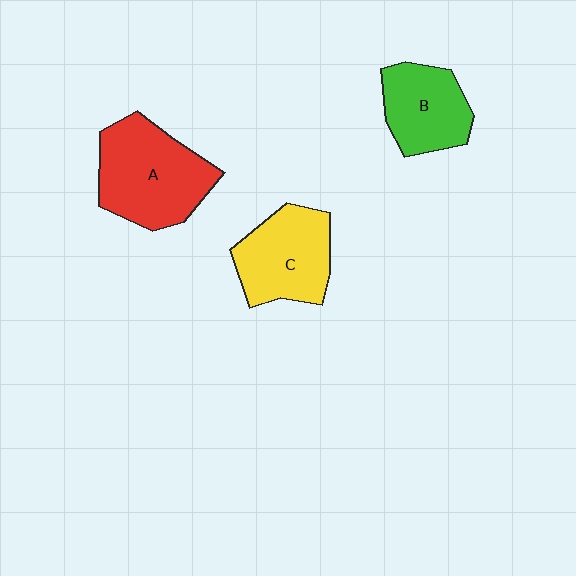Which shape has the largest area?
Shape A (red).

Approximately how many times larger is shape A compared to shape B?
Approximately 1.5 times.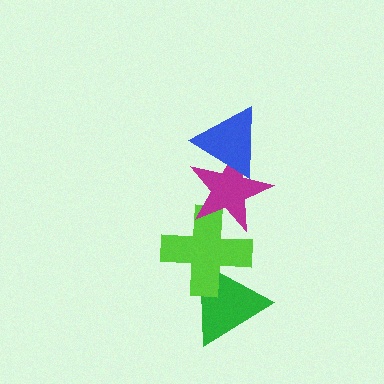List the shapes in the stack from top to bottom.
From top to bottom: the blue triangle, the magenta star, the lime cross, the green triangle.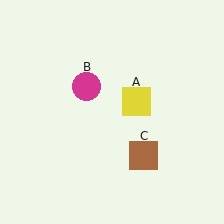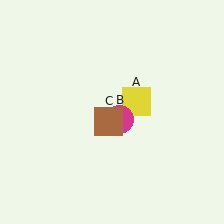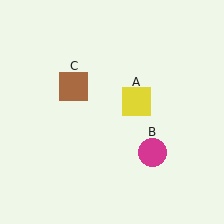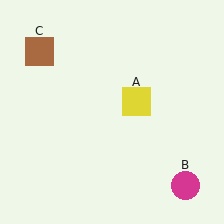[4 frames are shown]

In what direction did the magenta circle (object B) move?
The magenta circle (object B) moved down and to the right.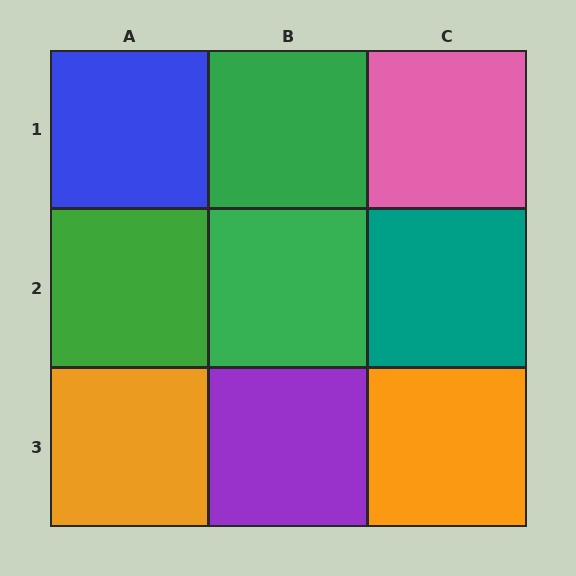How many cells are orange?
2 cells are orange.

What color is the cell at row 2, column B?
Green.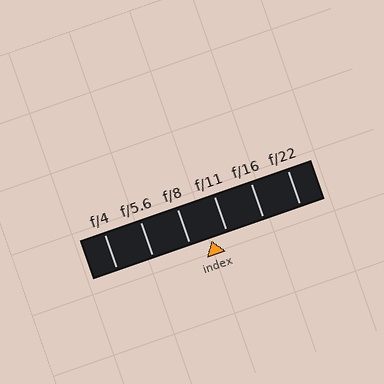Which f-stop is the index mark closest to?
The index mark is closest to f/11.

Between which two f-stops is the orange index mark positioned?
The index mark is between f/8 and f/11.